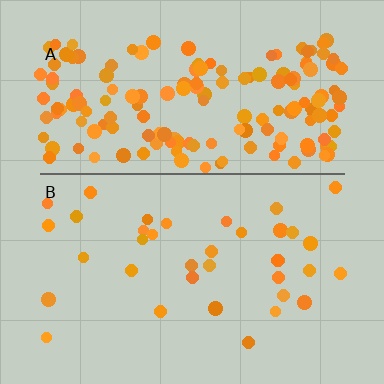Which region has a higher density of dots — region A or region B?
A (the top).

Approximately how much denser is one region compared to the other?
Approximately 4.7× — region A over region B.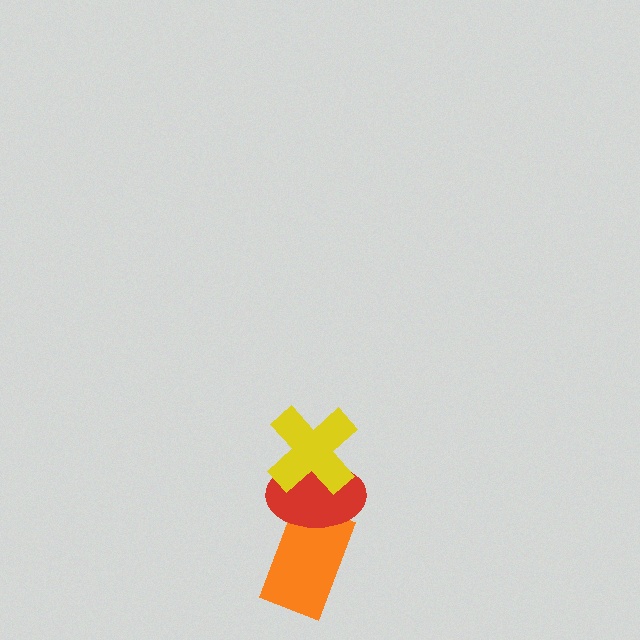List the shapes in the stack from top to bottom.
From top to bottom: the yellow cross, the red ellipse, the orange rectangle.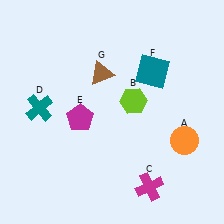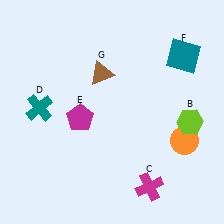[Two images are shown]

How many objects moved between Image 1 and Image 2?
2 objects moved between the two images.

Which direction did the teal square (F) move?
The teal square (F) moved right.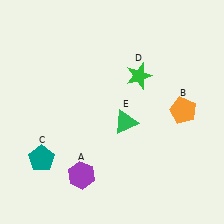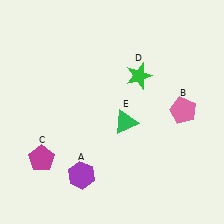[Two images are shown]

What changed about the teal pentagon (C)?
In Image 1, C is teal. In Image 2, it changed to magenta.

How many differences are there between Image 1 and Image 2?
There are 2 differences between the two images.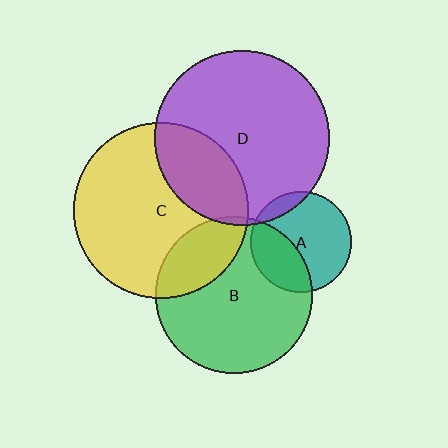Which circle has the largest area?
Circle C (yellow).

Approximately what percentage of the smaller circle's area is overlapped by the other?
Approximately 10%.